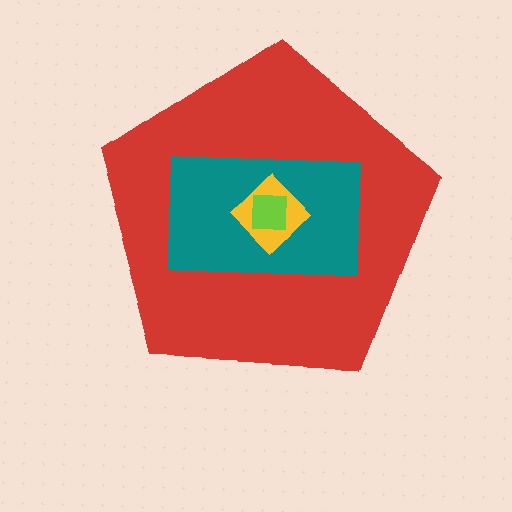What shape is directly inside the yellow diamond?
The lime square.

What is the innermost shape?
The lime square.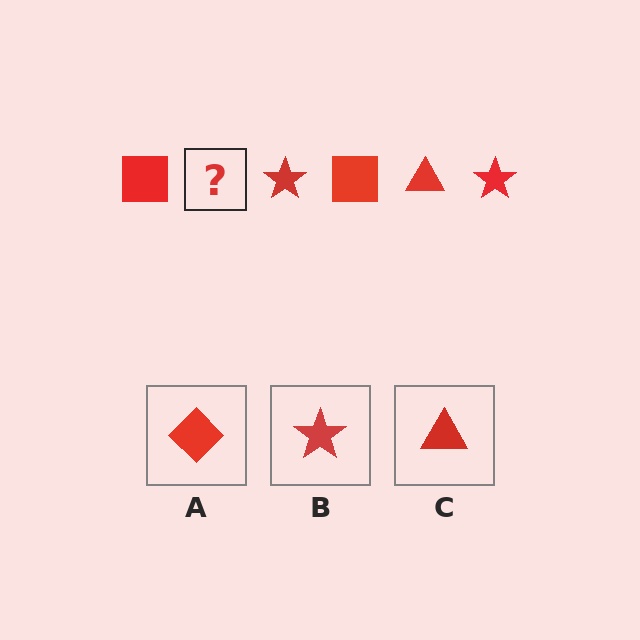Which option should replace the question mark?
Option C.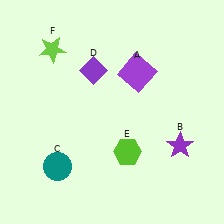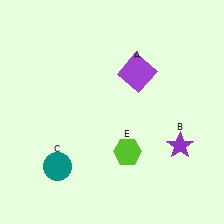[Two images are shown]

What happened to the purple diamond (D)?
The purple diamond (D) was removed in Image 2. It was in the top-left area of Image 1.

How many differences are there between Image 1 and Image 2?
There are 2 differences between the two images.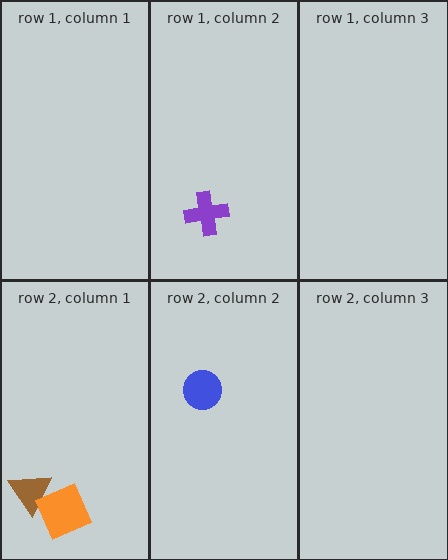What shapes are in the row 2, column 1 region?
The brown triangle, the orange square.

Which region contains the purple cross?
The row 1, column 2 region.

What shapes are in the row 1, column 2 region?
The purple cross.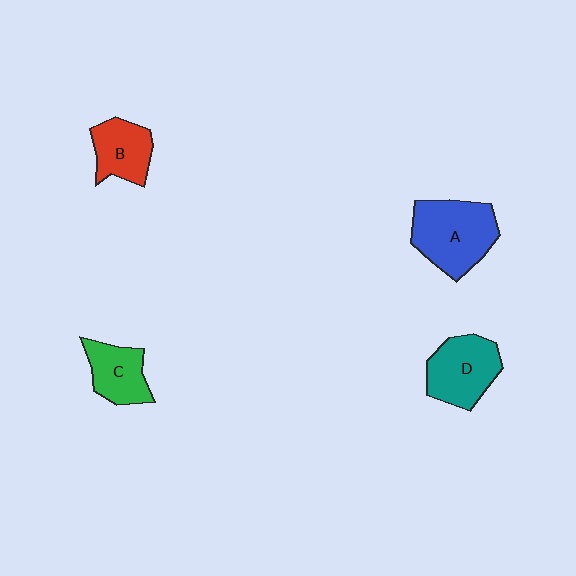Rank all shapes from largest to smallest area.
From largest to smallest: A (blue), D (teal), B (red), C (green).